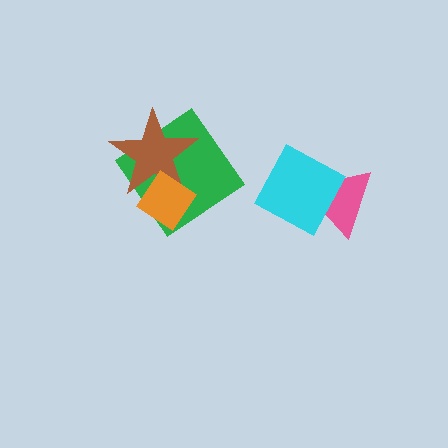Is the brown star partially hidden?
Yes, it is partially covered by another shape.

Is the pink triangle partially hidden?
Yes, it is partially covered by another shape.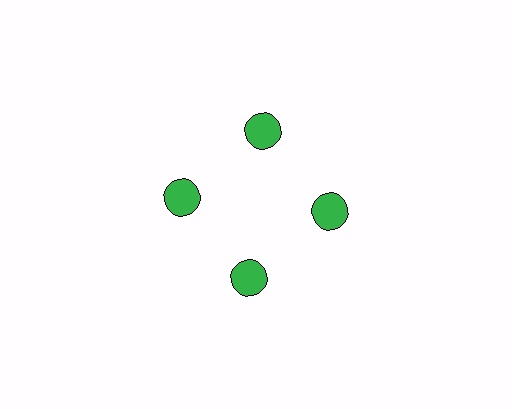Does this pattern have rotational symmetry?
Yes, this pattern has 4-fold rotational symmetry. It looks the same after rotating 90 degrees around the center.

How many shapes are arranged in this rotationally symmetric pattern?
There are 4 shapes, arranged in 4 groups of 1.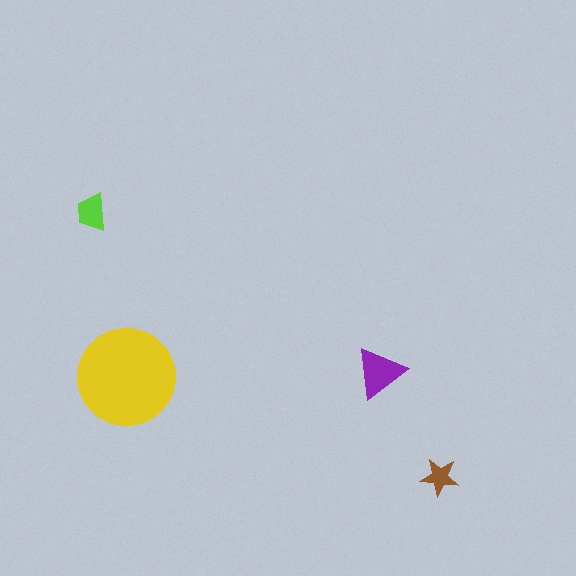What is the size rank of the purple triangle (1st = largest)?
2nd.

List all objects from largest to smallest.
The yellow circle, the purple triangle, the lime trapezoid, the brown star.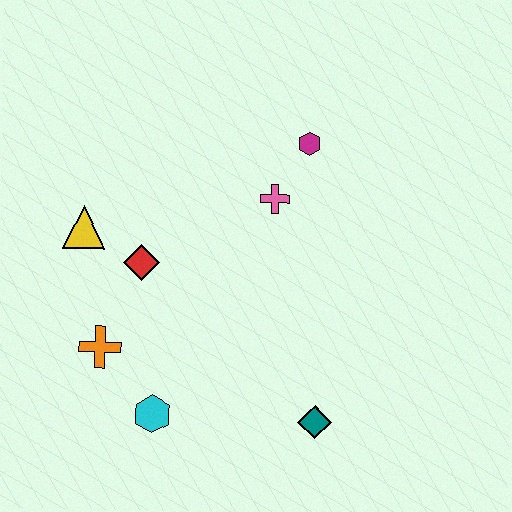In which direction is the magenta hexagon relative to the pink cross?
The magenta hexagon is above the pink cross.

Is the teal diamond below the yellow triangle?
Yes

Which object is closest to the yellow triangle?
The red diamond is closest to the yellow triangle.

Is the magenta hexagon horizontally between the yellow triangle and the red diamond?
No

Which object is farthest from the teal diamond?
The yellow triangle is farthest from the teal diamond.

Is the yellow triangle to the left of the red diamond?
Yes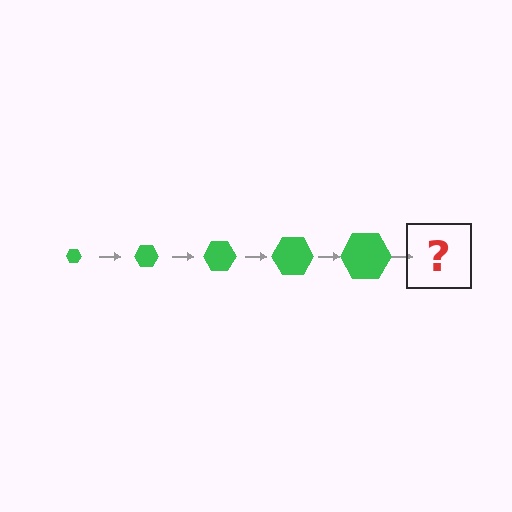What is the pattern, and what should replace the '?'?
The pattern is that the hexagon gets progressively larger each step. The '?' should be a green hexagon, larger than the previous one.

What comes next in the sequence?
The next element should be a green hexagon, larger than the previous one.